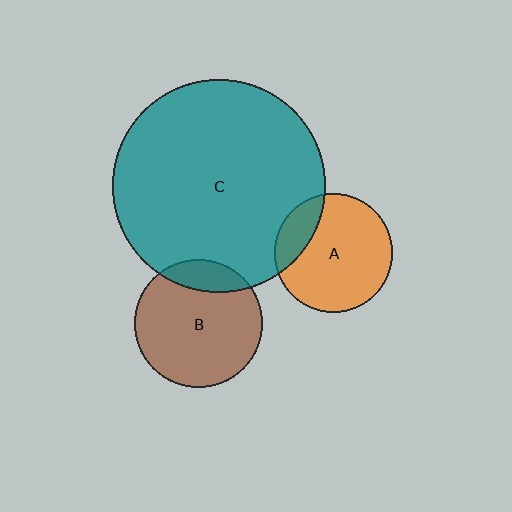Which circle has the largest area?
Circle C (teal).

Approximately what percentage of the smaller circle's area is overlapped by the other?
Approximately 15%.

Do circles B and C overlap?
Yes.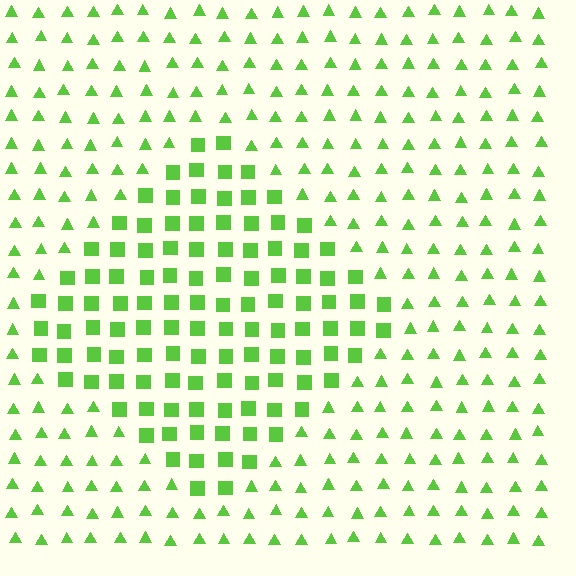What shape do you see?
I see a diamond.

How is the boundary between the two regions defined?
The boundary is defined by a change in element shape: squares inside vs. triangles outside. All elements share the same color and spacing.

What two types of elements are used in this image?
The image uses squares inside the diamond region and triangles outside it.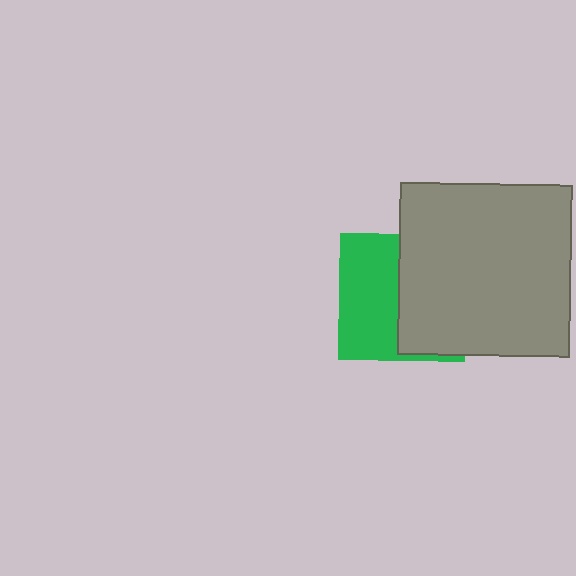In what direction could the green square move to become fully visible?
The green square could move left. That would shift it out from behind the gray square entirely.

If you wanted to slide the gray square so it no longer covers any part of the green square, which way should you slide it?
Slide it right — that is the most direct way to separate the two shapes.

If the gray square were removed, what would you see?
You would see the complete green square.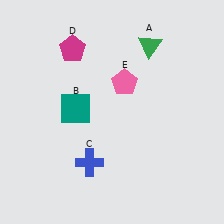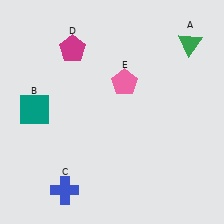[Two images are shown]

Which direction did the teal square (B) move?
The teal square (B) moved left.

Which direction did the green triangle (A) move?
The green triangle (A) moved right.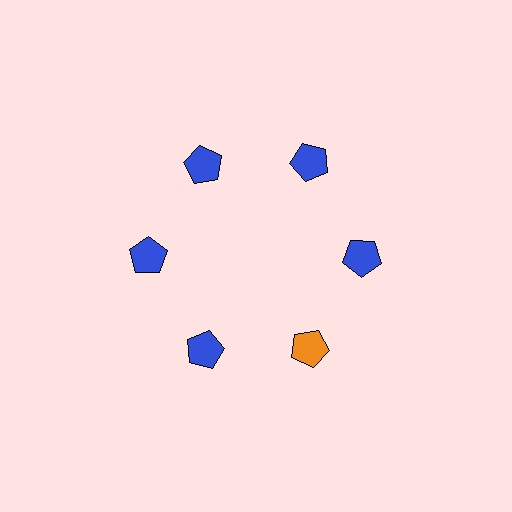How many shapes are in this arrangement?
There are 6 shapes arranged in a ring pattern.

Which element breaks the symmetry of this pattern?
The orange pentagon at roughly the 5 o'clock position breaks the symmetry. All other shapes are blue pentagons.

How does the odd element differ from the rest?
It has a different color: orange instead of blue.